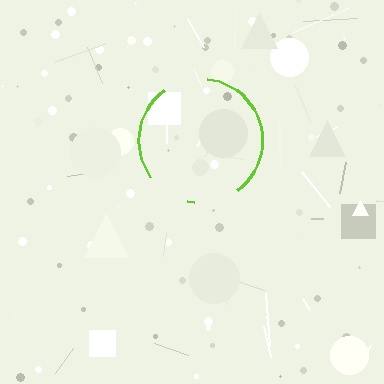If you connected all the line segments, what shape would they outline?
They would outline a circle.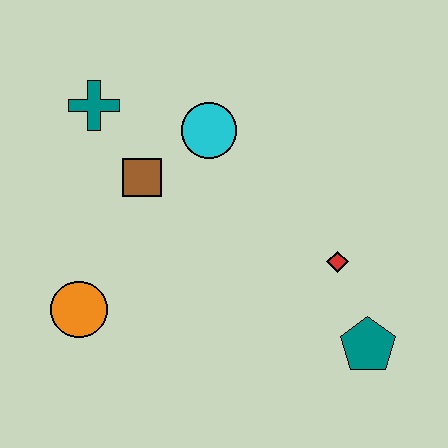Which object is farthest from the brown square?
The teal pentagon is farthest from the brown square.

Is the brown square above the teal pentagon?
Yes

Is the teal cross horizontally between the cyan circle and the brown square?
No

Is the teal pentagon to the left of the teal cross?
No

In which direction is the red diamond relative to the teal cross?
The red diamond is to the right of the teal cross.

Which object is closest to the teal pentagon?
The red diamond is closest to the teal pentagon.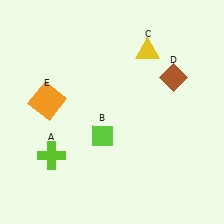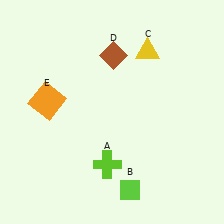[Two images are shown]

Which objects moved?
The objects that moved are: the lime cross (A), the lime diamond (B), the brown diamond (D).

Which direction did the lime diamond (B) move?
The lime diamond (B) moved down.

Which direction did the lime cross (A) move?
The lime cross (A) moved right.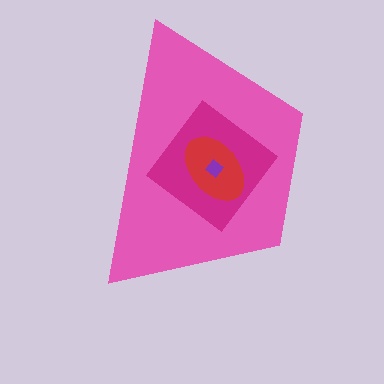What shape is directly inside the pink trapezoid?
The magenta diamond.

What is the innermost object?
The purple diamond.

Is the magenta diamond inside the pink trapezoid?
Yes.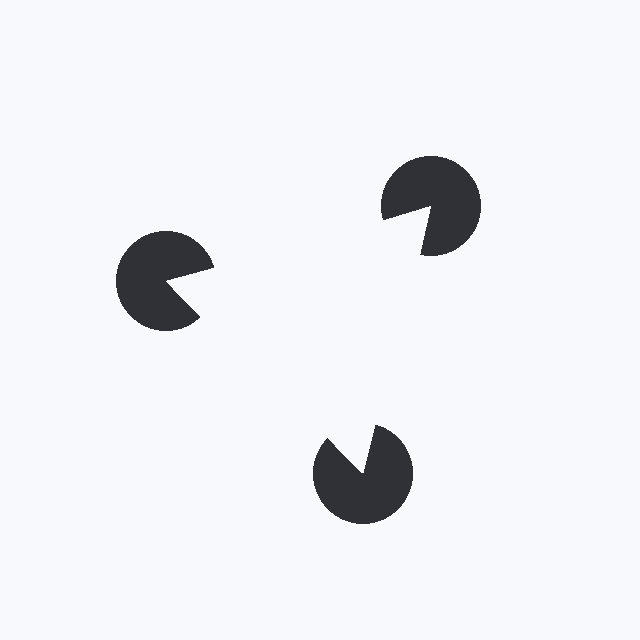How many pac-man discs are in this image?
There are 3 — one at each vertex of the illusory triangle.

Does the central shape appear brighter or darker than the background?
It typically appears slightly brighter than the background, even though no actual brightness change is drawn.